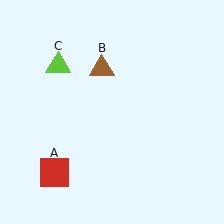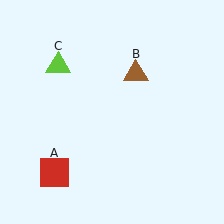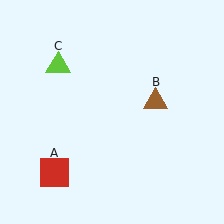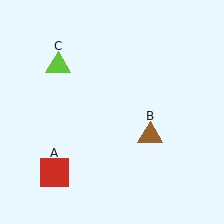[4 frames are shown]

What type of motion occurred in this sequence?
The brown triangle (object B) rotated clockwise around the center of the scene.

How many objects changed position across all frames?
1 object changed position: brown triangle (object B).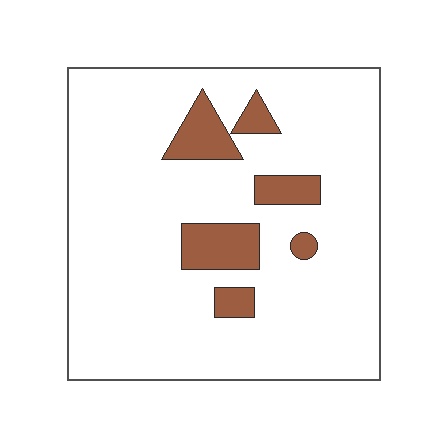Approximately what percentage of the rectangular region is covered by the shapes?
Approximately 10%.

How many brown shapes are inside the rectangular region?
6.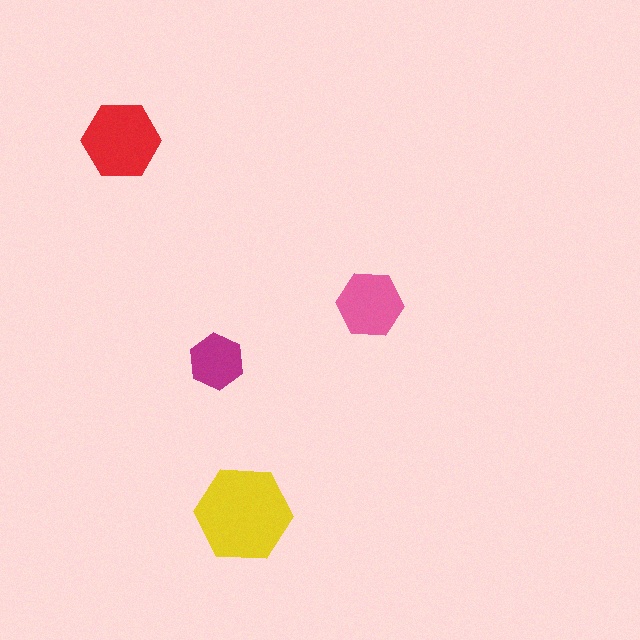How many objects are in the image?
There are 4 objects in the image.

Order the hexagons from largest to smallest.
the yellow one, the red one, the pink one, the magenta one.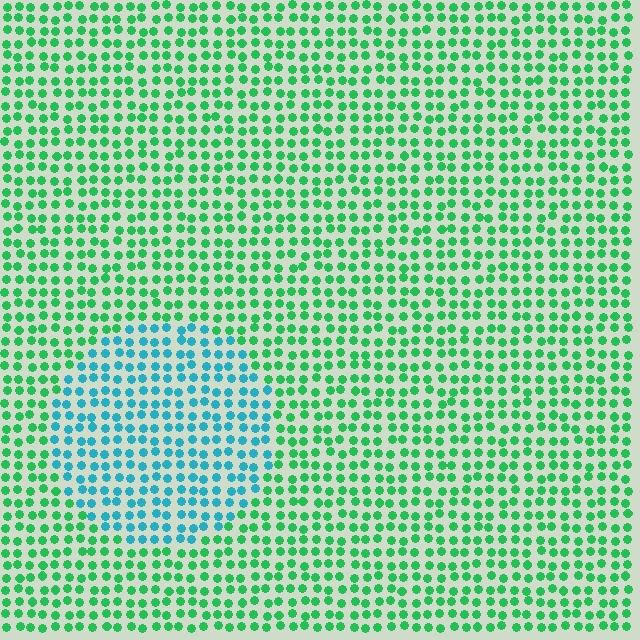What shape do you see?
I see a circle.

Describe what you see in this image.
The image is filled with small green elements in a uniform arrangement. A circle-shaped region is visible where the elements are tinted to a slightly different hue, forming a subtle color boundary.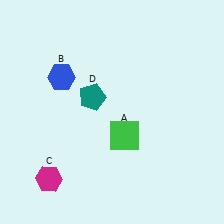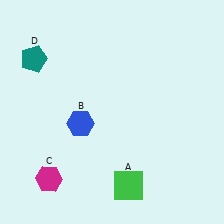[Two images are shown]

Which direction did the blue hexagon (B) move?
The blue hexagon (B) moved down.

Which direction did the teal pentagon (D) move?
The teal pentagon (D) moved left.